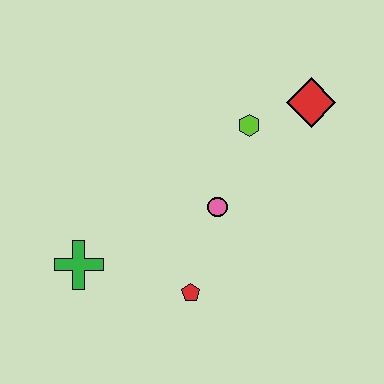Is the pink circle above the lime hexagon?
No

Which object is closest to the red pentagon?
The pink circle is closest to the red pentagon.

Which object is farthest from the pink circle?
The green cross is farthest from the pink circle.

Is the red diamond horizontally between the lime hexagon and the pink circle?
No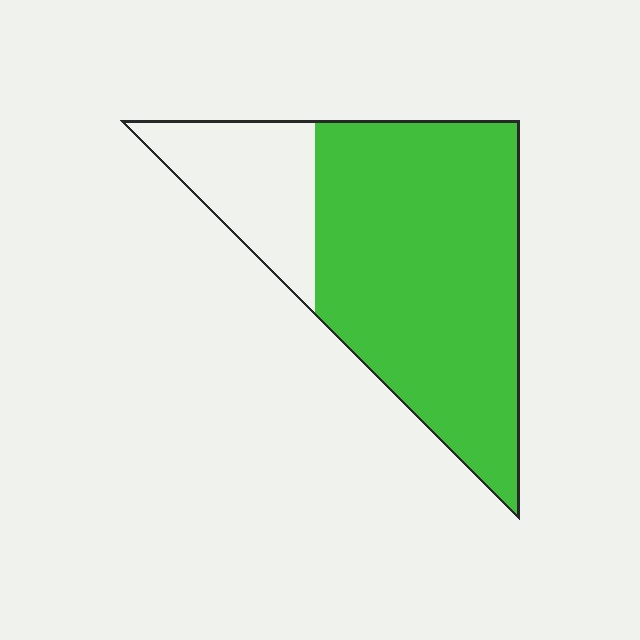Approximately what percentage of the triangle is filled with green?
Approximately 75%.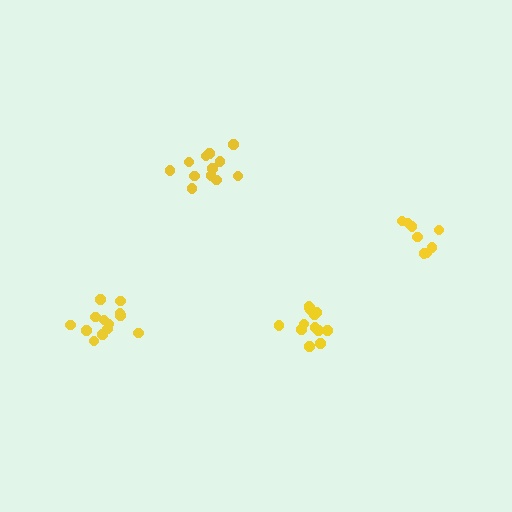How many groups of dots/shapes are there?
There are 4 groups.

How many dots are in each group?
Group 1: 13 dots, Group 2: 13 dots, Group 3: 8 dots, Group 4: 12 dots (46 total).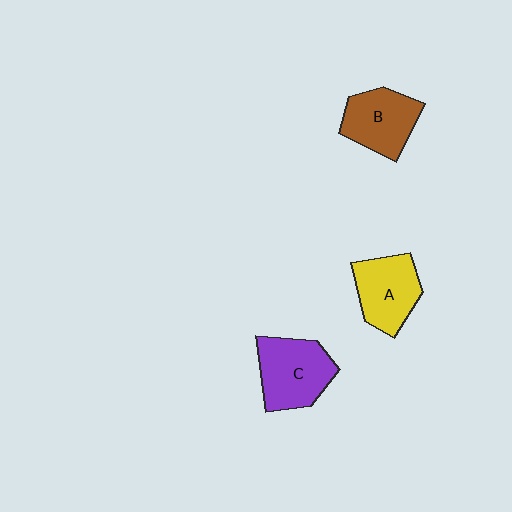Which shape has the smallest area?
Shape B (brown).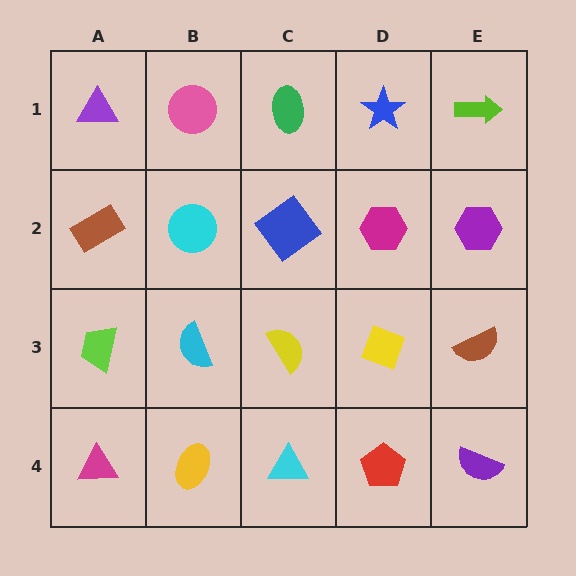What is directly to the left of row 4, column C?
A yellow ellipse.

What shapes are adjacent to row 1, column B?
A cyan circle (row 2, column B), a purple triangle (row 1, column A), a green ellipse (row 1, column C).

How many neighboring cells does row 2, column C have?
4.